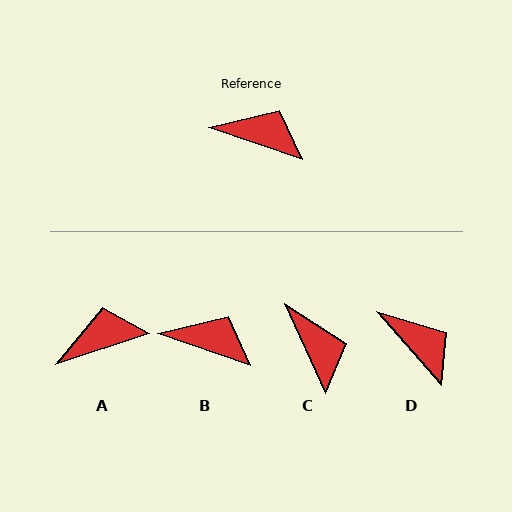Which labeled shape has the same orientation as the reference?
B.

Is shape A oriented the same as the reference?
No, it is off by about 36 degrees.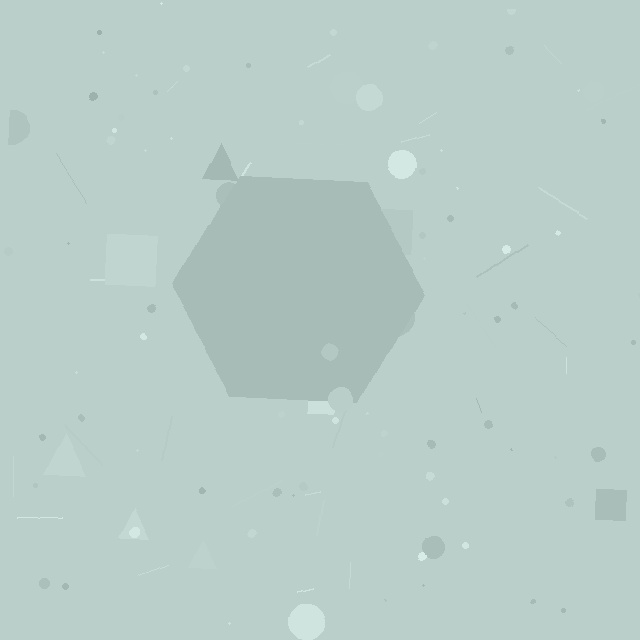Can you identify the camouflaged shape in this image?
The camouflaged shape is a hexagon.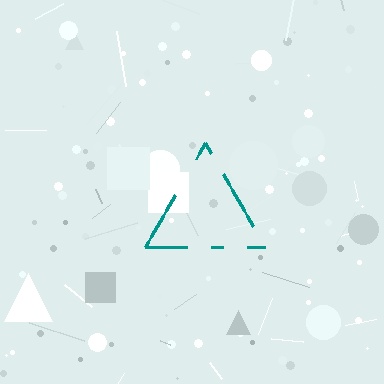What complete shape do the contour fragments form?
The contour fragments form a triangle.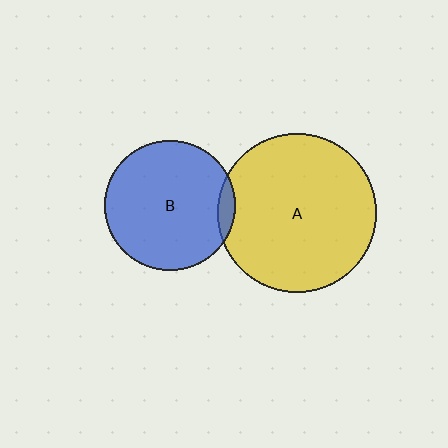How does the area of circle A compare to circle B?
Approximately 1.5 times.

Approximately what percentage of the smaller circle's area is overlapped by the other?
Approximately 5%.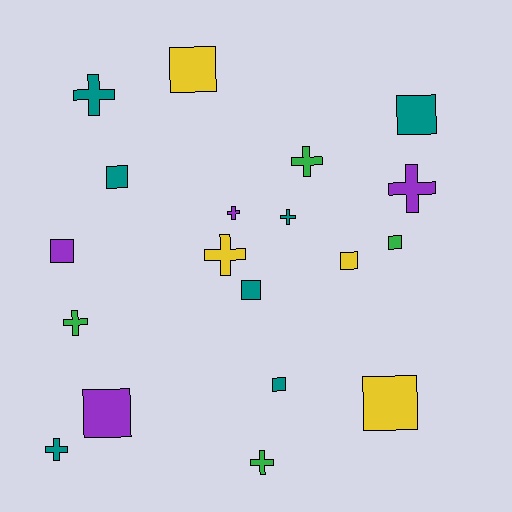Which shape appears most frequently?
Square, with 10 objects.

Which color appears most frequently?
Teal, with 7 objects.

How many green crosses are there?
There are 3 green crosses.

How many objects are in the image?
There are 19 objects.